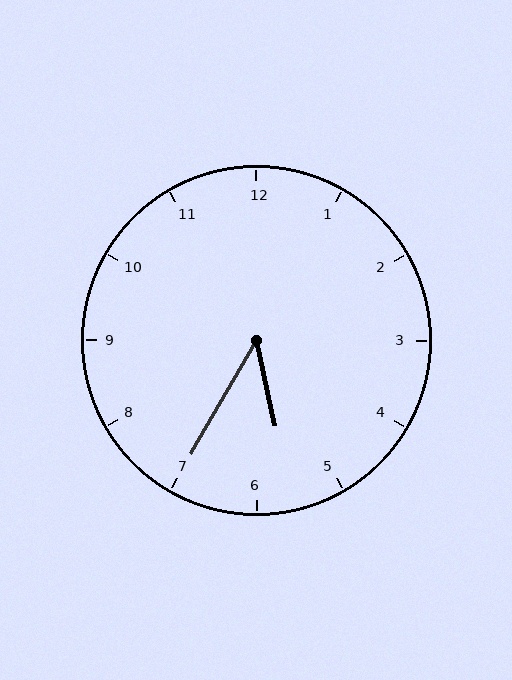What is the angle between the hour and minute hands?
Approximately 42 degrees.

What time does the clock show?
5:35.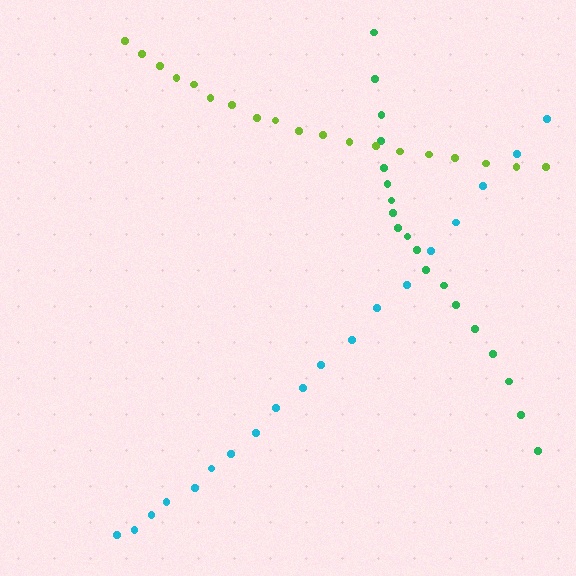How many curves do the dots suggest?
There are 3 distinct paths.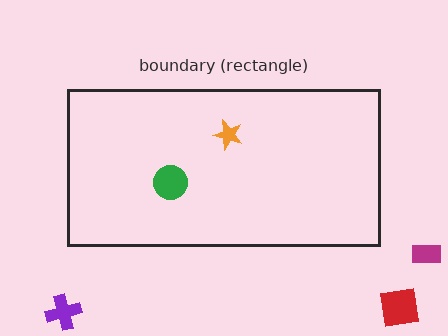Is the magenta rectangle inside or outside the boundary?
Outside.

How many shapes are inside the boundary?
2 inside, 3 outside.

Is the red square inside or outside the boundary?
Outside.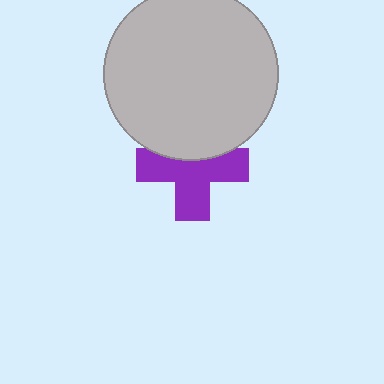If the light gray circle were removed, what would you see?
You would see the complete purple cross.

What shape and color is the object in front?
The object in front is a light gray circle.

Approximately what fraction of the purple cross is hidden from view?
Roughly 34% of the purple cross is hidden behind the light gray circle.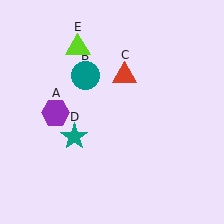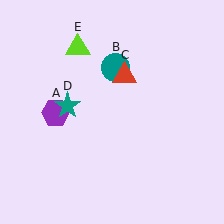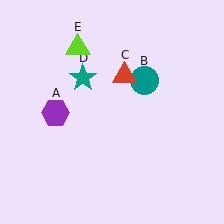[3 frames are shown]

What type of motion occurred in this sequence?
The teal circle (object B), teal star (object D) rotated clockwise around the center of the scene.